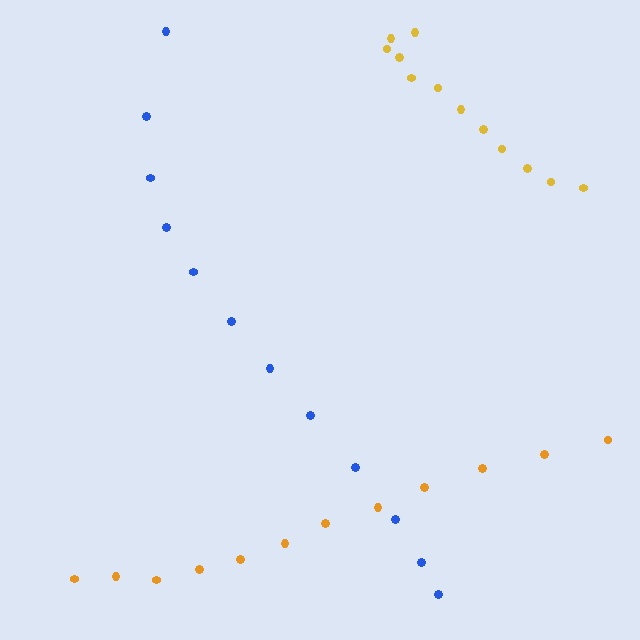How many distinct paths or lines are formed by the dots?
There are 3 distinct paths.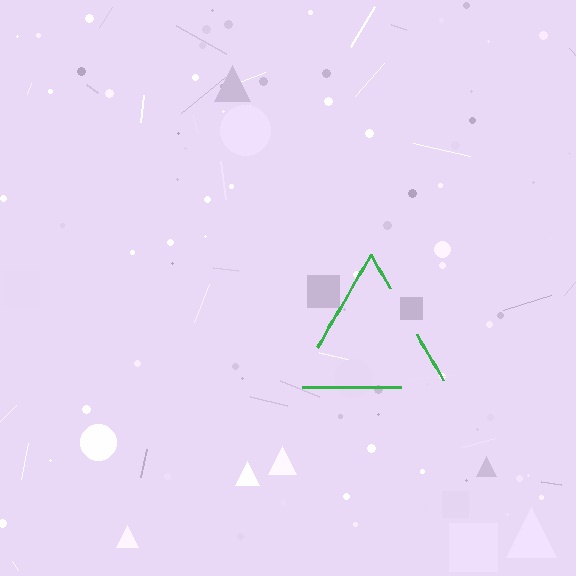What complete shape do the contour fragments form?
The contour fragments form a triangle.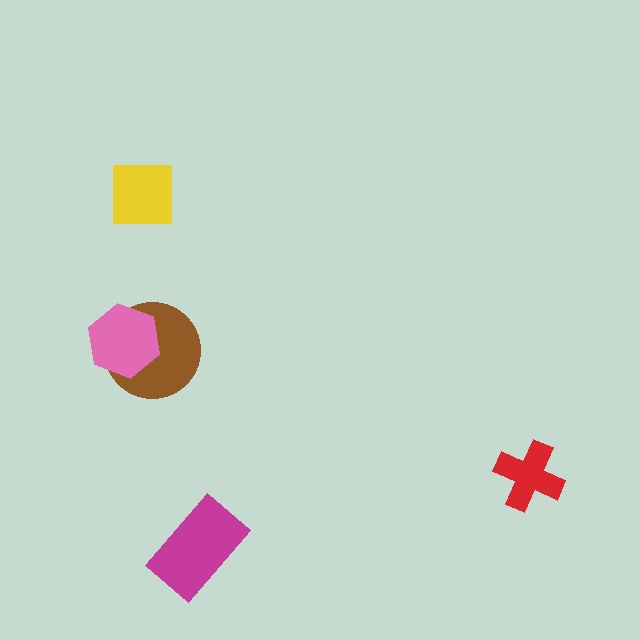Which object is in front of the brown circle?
The pink hexagon is in front of the brown circle.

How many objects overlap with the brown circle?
1 object overlaps with the brown circle.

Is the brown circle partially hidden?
Yes, it is partially covered by another shape.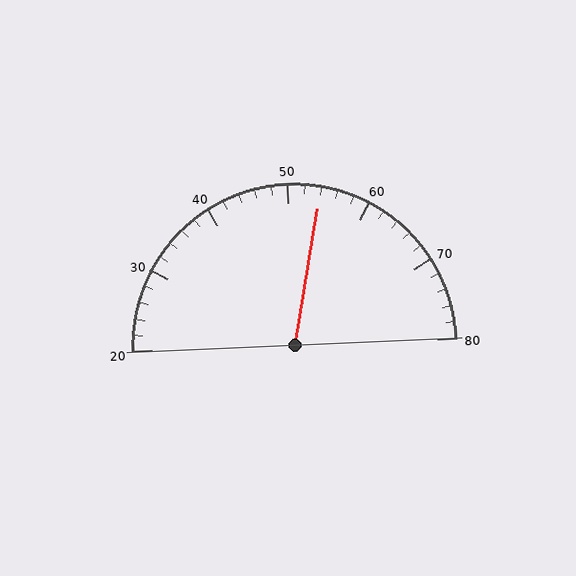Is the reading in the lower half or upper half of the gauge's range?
The reading is in the upper half of the range (20 to 80).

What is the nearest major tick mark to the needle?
The nearest major tick mark is 50.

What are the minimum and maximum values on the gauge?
The gauge ranges from 20 to 80.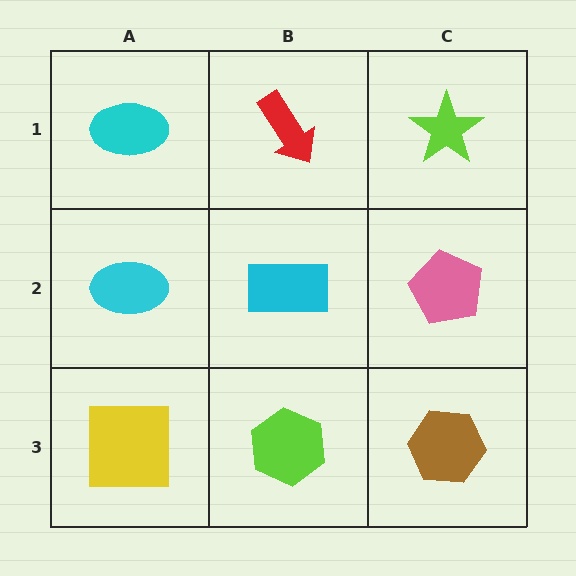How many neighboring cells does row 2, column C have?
3.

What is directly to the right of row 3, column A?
A lime hexagon.